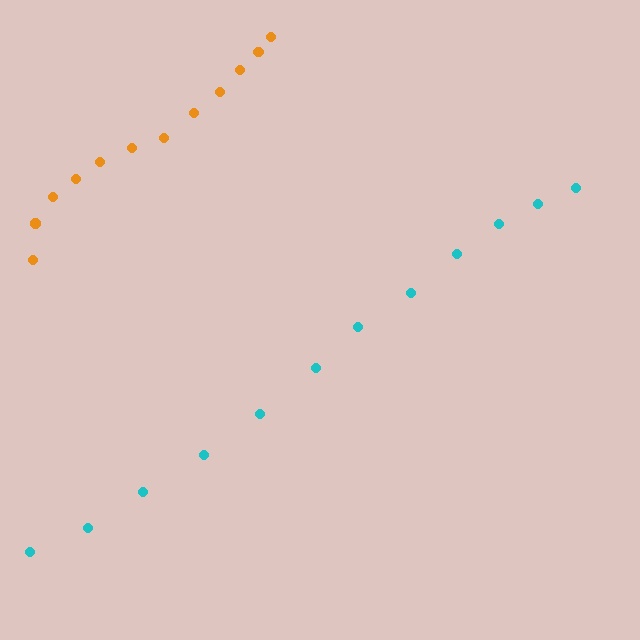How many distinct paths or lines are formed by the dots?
There are 2 distinct paths.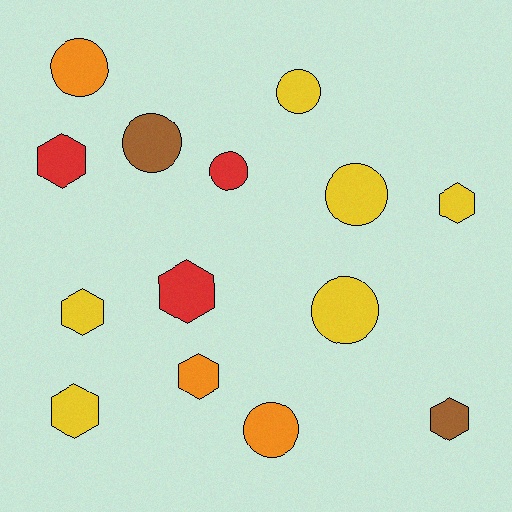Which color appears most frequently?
Yellow, with 6 objects.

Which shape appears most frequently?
Circle, with 7 objects.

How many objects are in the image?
There are 14 objects.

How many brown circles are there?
There is 1 brown circle.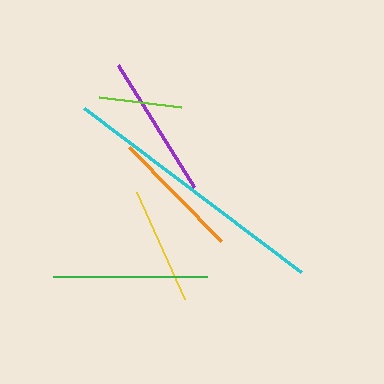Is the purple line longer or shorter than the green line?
The green line is longer than the purple line.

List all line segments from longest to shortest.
From longest to shortest: cyan, green, purple, orange, yellow, lime.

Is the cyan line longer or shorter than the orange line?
The cyan line is longer than the orange line.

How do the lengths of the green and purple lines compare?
The green and purple lines are approximately the same length.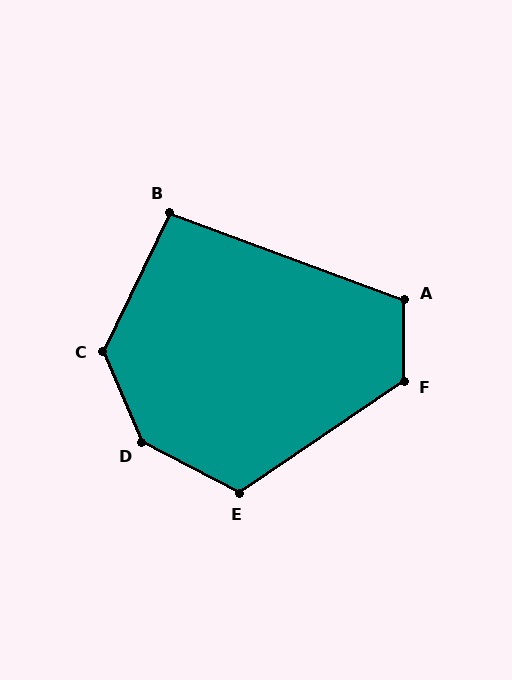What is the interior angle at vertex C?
Approximately 131 degrees (obtuse).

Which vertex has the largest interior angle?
D, at approximately 140 degrees.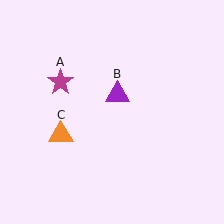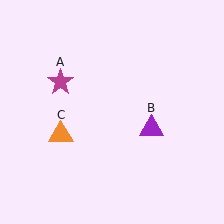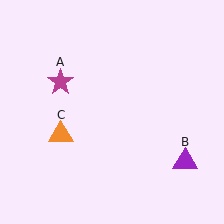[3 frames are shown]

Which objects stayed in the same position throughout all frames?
Magenta star (object A) and orange triangle (object C) remained stationary.